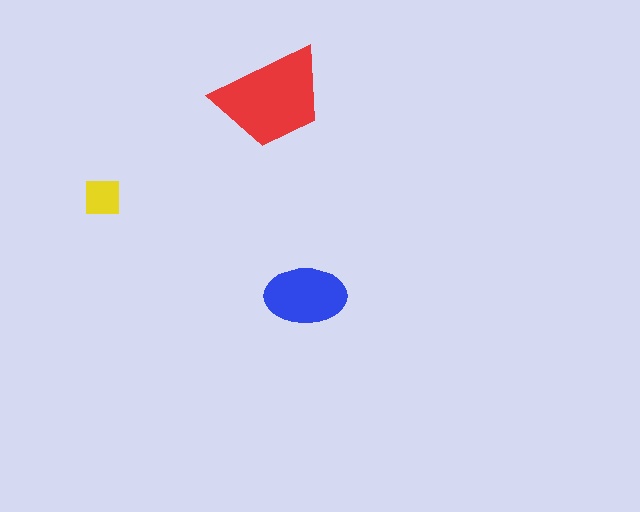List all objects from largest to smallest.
The red trapezoid, the blue ellipse, the yellow square.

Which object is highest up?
The red trapezoid is topmost.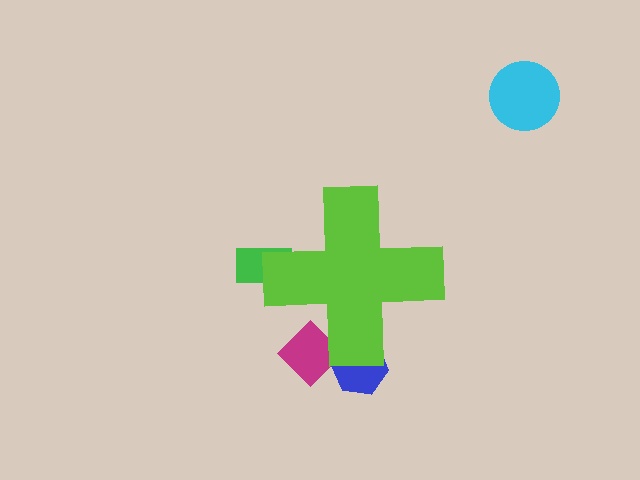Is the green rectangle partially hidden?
Yes, the green rectangle is partially hidden behind the lime cross.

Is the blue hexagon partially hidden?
Yes, the blue hexagon is partially hidden behind the lime cross.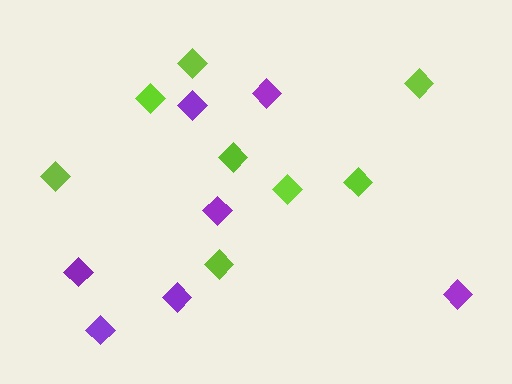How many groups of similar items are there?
There are 2 groups: one group of purple diamonds (7) and one group of lime diamonds (8).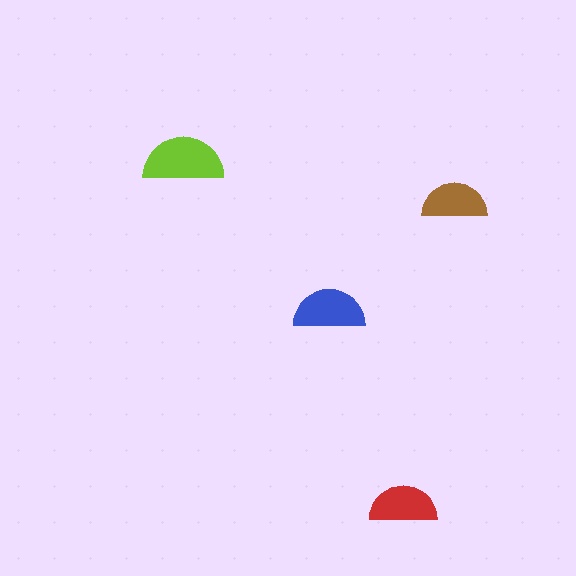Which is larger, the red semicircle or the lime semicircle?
The lime one.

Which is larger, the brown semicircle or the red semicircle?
The red one.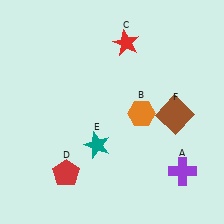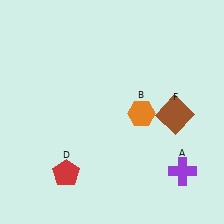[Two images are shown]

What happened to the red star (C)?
The red star (C) was removed in Image 2. It was in the top-right area of Image 1.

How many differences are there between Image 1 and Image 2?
There are 2 differences between the two images.